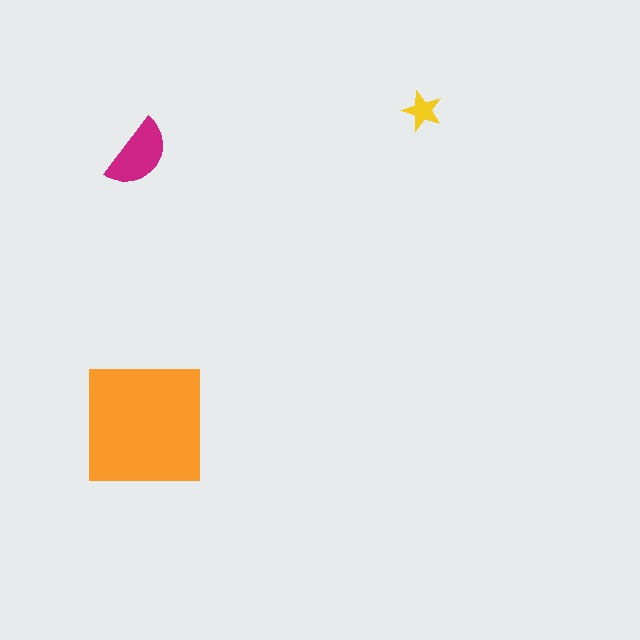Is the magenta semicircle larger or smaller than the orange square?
Smaller.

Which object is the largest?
The orange square.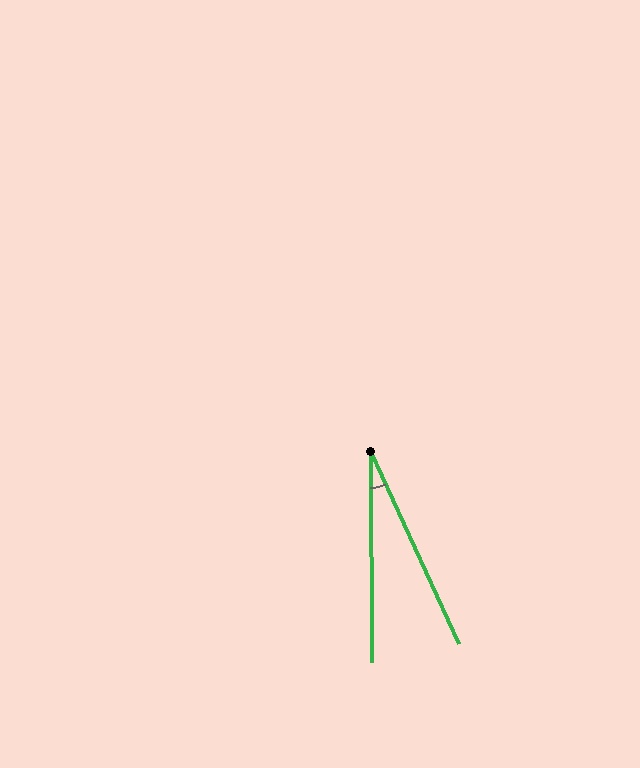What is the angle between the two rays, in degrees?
Approximately 24 degrees.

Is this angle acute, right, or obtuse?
It is acute.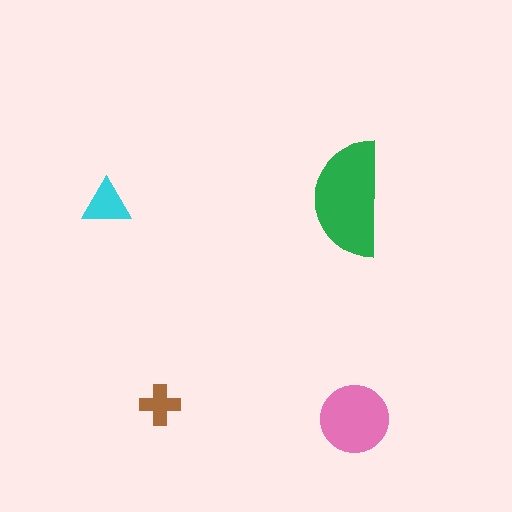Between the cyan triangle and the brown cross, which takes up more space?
The cyan triangle.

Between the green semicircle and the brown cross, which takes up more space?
The green semicircle.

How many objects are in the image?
There are 4 objects in the image.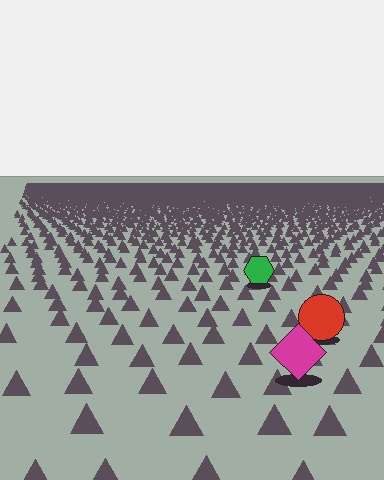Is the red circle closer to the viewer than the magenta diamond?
No. The magenta diamond is closer — you can tell from the texture gradient: the ground texture is coarser near it.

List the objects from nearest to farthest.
From nearest to farthest: the magenta diamond, the red circle, the green hexagon.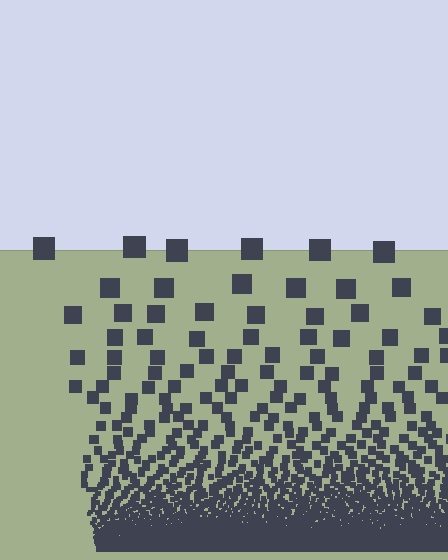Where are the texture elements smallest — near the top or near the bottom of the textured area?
Near the bottom.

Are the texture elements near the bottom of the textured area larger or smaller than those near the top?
Smaller. The gradient is inverted — elements near the bottom are smaller and denser.